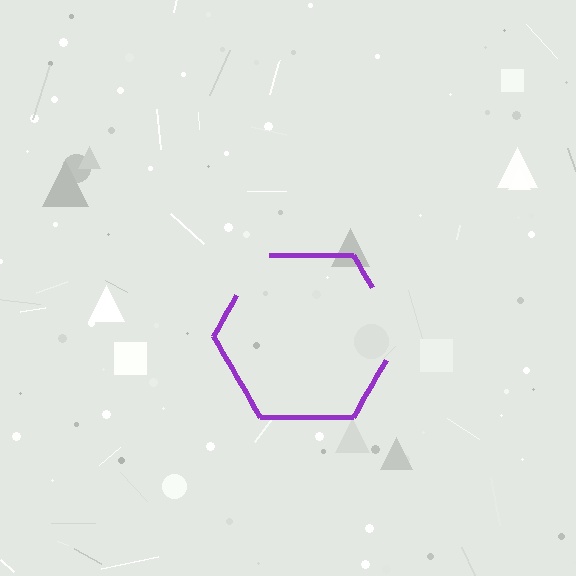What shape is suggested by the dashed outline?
The dashed outline suggests a hexagon.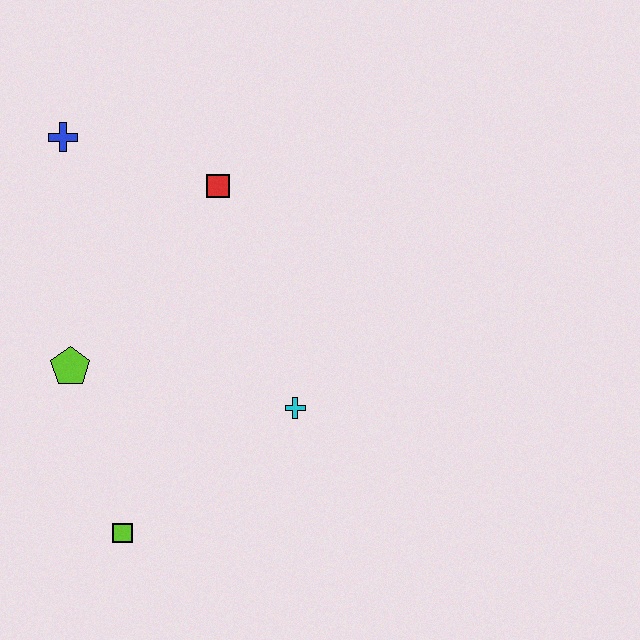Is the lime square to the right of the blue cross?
Yes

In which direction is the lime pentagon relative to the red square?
The lime pentagon is below the red square.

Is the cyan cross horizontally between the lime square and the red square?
No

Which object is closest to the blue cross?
The red square is closest to the blue cross.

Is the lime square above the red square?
No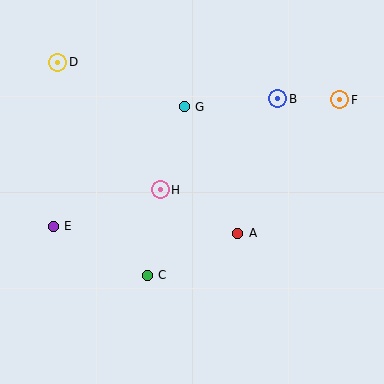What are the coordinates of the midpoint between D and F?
The midpoint between D and F is at (199, 81).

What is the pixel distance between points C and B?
The distance between C and B is 219 pixels.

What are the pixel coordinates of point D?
Point D is at (58, 62).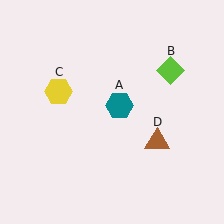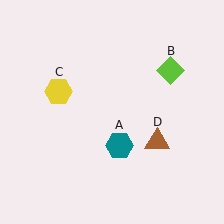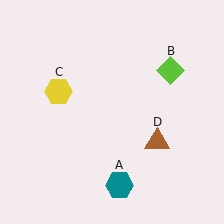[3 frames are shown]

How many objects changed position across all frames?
1 object changed position: teal hexagon (object A).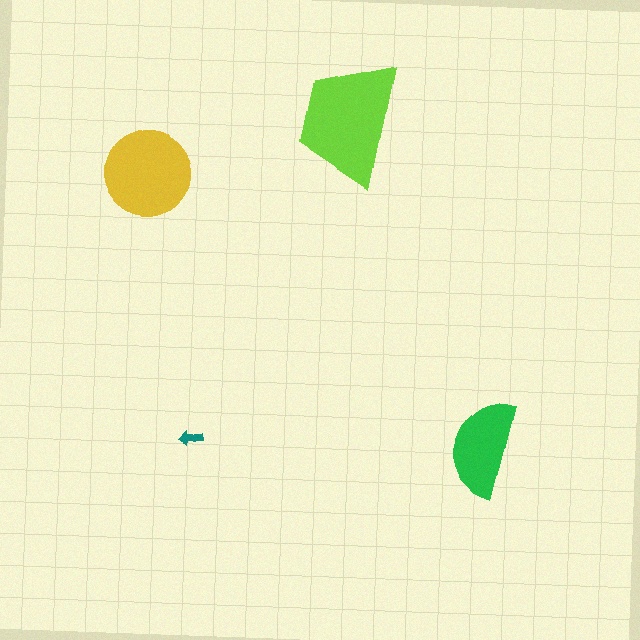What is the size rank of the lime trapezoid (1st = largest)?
1st.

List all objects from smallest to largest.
The teal arrow, the green semicircle, the yellow circle, the lime trapezoid.